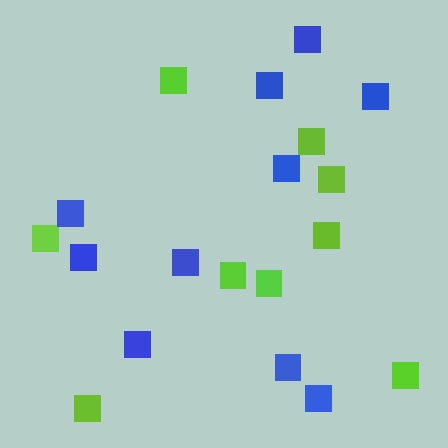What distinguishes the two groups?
There are 2 groups: one group of lime squares (9) and one group of blue squares (10).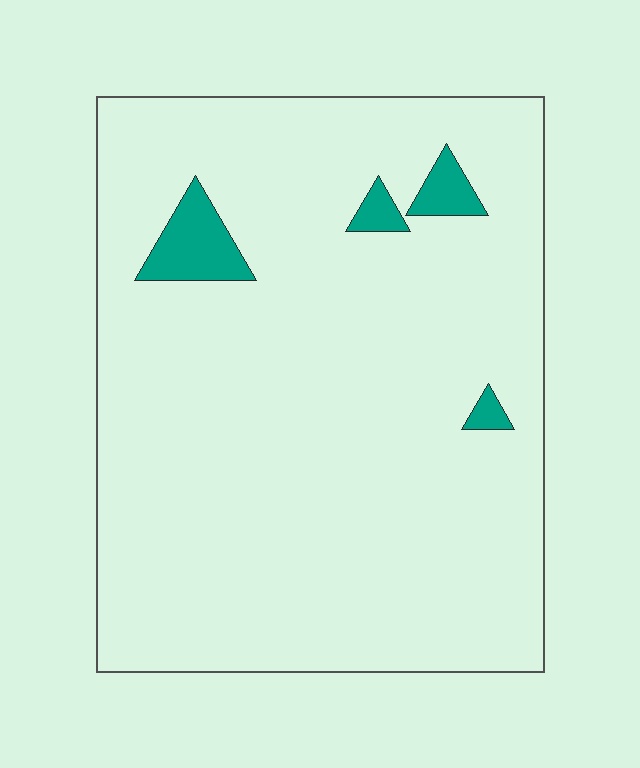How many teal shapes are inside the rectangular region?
4.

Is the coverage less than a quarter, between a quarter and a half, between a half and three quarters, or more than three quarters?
Less than a quarter.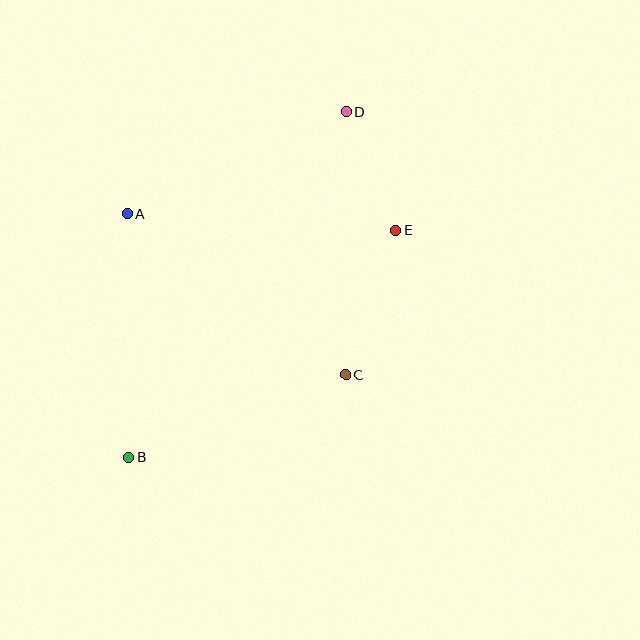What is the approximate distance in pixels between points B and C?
The distance between B and C is approximately 232 pixels.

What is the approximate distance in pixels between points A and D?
The distance between A and D is approximately 242 pixels.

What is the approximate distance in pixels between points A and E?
The distance between A and E is approximately 269 pixels.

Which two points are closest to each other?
Points D and E are closest to each other.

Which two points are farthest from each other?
Points B and D are farthest from each other.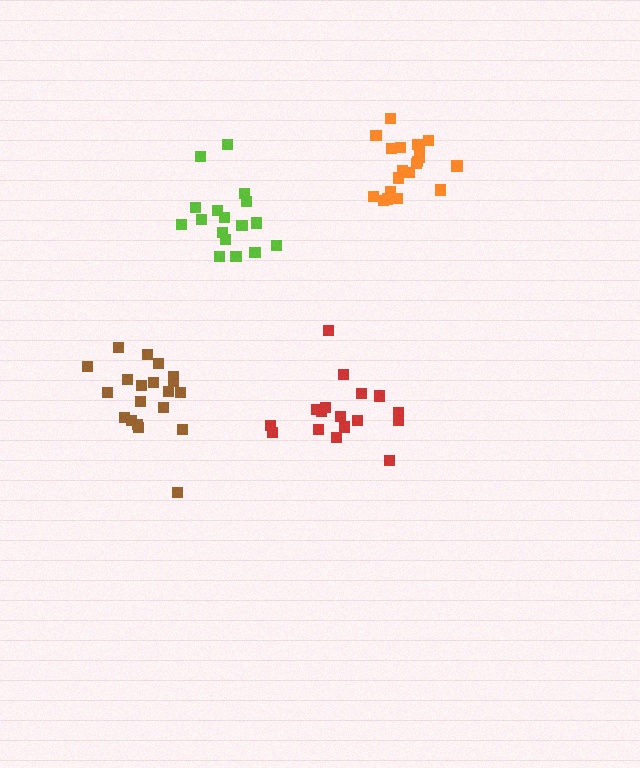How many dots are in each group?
Group 1: 17 dots, Group 2: 20 dots, Group 3: 17 dots, Group 4: 20 dots (74 total).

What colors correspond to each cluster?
The clusters are colored: lime, brown, red, orange.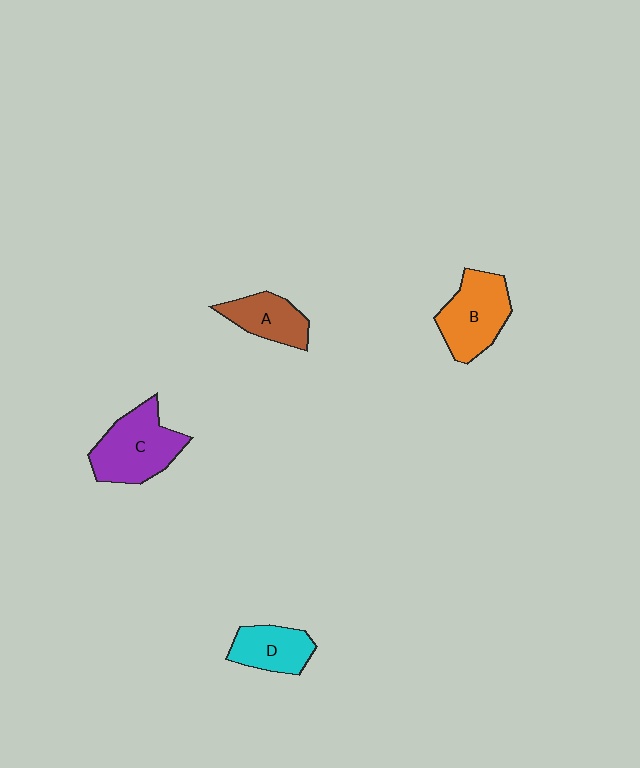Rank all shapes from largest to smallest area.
From largest to smallest: C (purple), B (orange), D (cyan), A (brown).